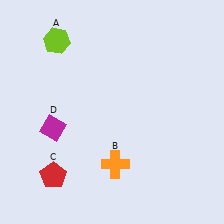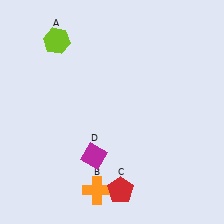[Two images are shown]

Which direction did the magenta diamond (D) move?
The magenta diamond (D) moved right.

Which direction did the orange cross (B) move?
The orange cross (B) moved down.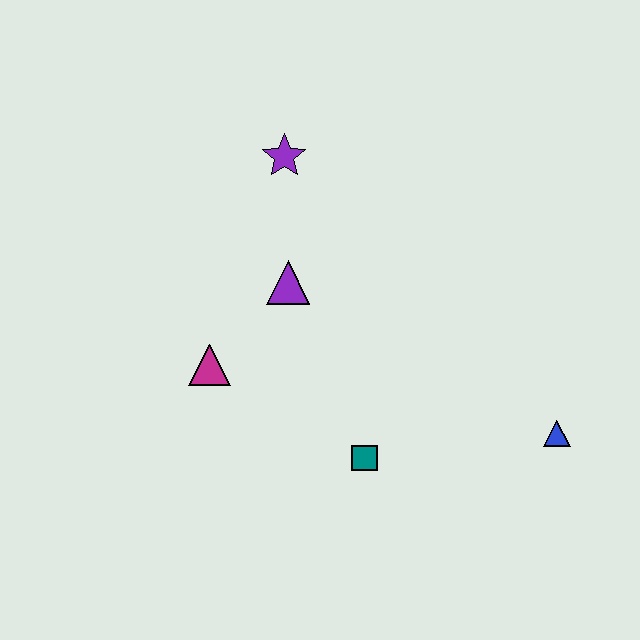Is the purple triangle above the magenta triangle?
Yes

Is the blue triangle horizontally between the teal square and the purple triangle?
No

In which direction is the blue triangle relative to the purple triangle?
The blue triangle is to the right of the purple triangle.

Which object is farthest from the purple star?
The blue triangle is farthest from the purple star.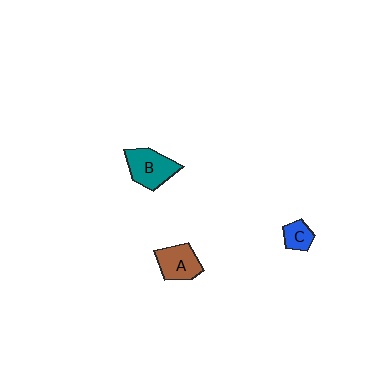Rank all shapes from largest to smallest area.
From largest to smallest: B (teal), A (brown), C (blue).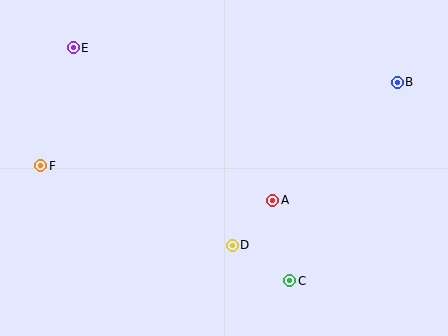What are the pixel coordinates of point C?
Point C is at (290, 281).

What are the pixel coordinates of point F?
Point F is at (41, 166).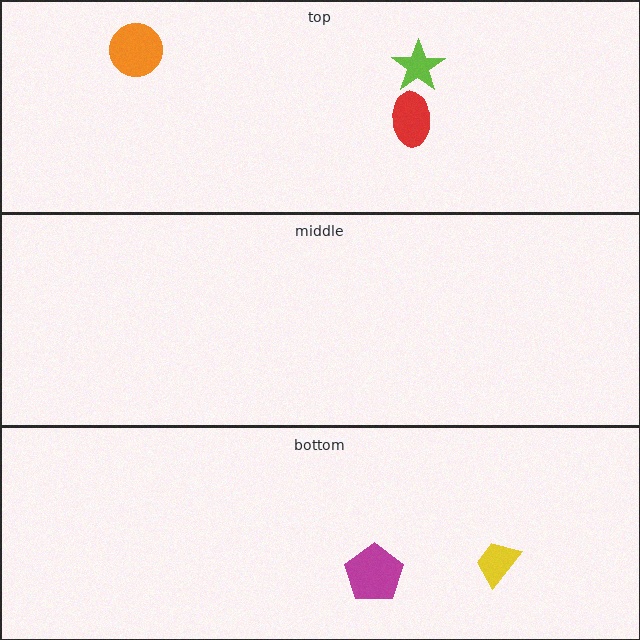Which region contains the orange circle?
The top region.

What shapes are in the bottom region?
The yellow trapezoid, the magenta pentagon.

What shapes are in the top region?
The red ellipse, the lime star, the orange circle.